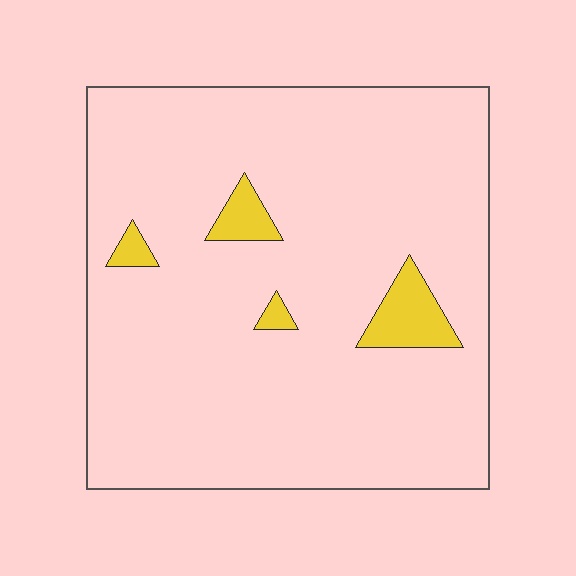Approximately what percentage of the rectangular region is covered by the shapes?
Approximately 5%.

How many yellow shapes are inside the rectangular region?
4.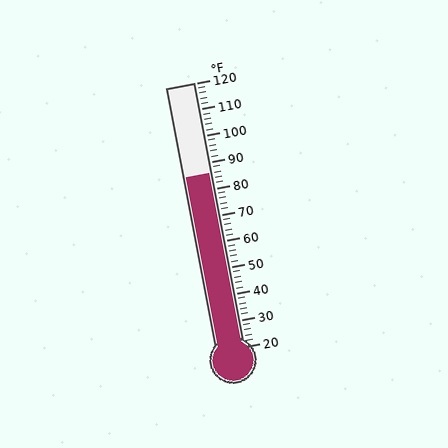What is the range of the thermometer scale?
The thermometer scale ranges from 20°F to 120°F.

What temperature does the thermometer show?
The thermometer shows approximately 86°F.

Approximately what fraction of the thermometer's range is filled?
The thermometer is filled to approximately 65% of its range.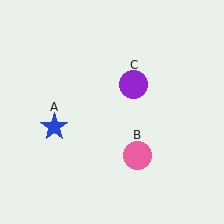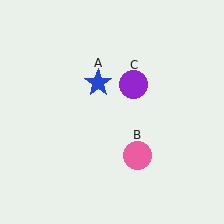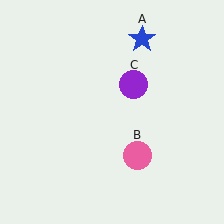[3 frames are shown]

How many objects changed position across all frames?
1 object changed position: blue star (object A).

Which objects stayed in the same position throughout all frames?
Pink circle (object B) and purple circle (object C) remained stationary.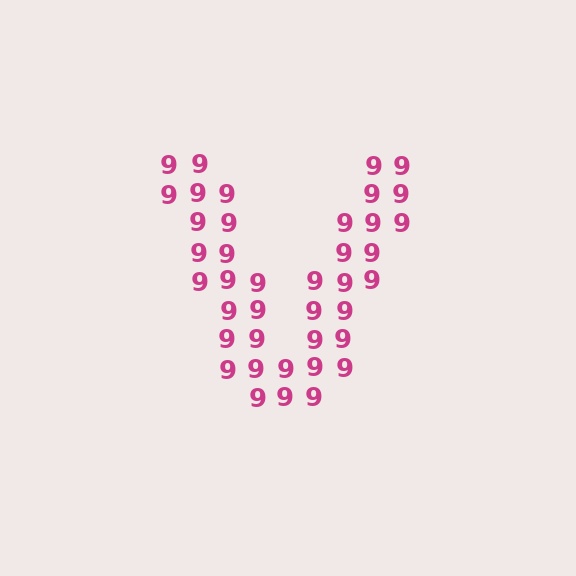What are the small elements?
The small elements are digit 9's.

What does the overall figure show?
The overall figure shows the letter V.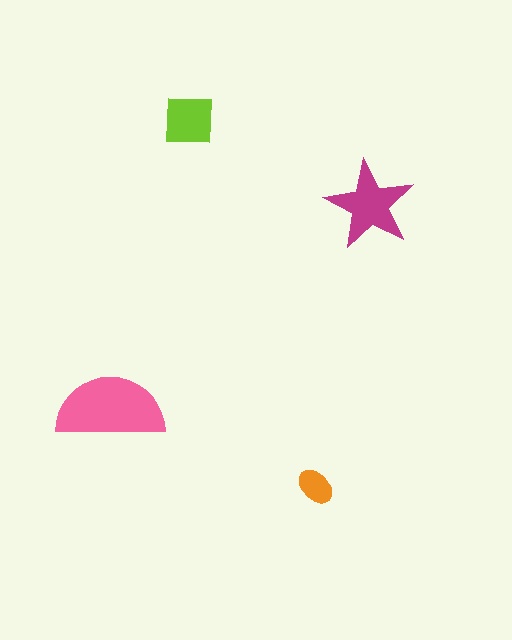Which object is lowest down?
The orange ellipse is bottommost.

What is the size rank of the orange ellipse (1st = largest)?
4th.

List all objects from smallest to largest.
The orange ellipse, the lime square, the magenta star, the pink semicircle.